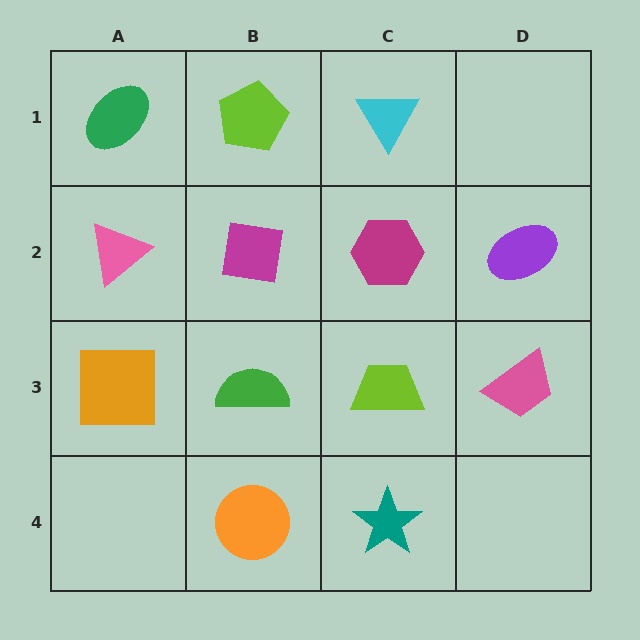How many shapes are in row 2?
4 shapes.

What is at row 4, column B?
An orange circle.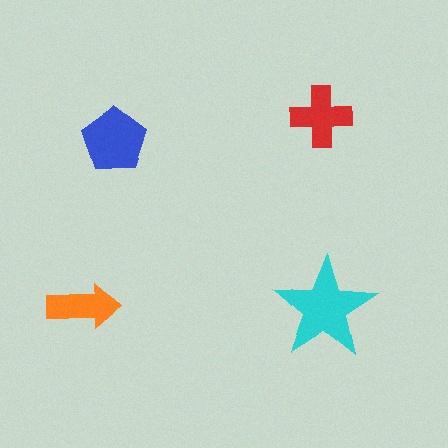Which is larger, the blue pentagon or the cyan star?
The cyan star.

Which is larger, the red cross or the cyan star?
The cyan star.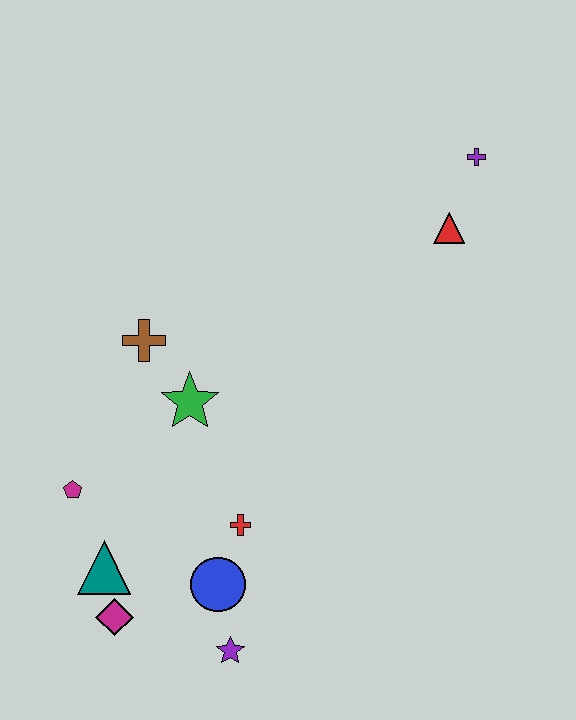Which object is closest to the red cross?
The blue circle is closest to the red cross.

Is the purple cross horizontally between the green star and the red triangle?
No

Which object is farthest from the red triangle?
The magenta diamond is farthest from the red triangle.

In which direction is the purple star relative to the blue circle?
The purple star is below the blue circle.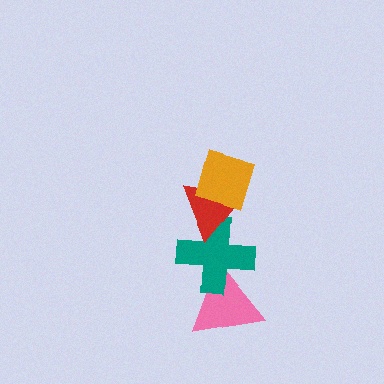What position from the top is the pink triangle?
The pink triangle is 4th from the top.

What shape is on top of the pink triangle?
The teal cross is on top of the pink triangle.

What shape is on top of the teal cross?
The red triangle is on top of the teal cross.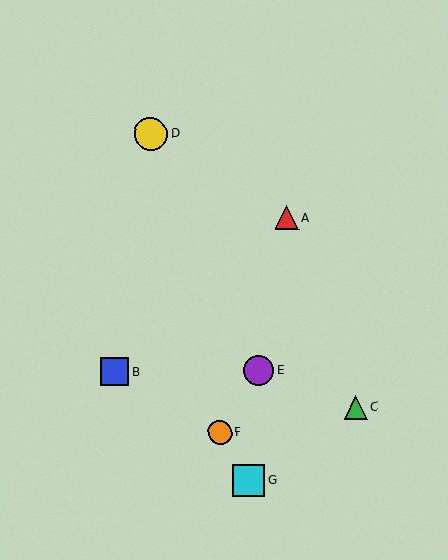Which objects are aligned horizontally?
Objects B, E are aligned horizontally.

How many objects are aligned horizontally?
2 objects (B, E) are aligned horizontally.